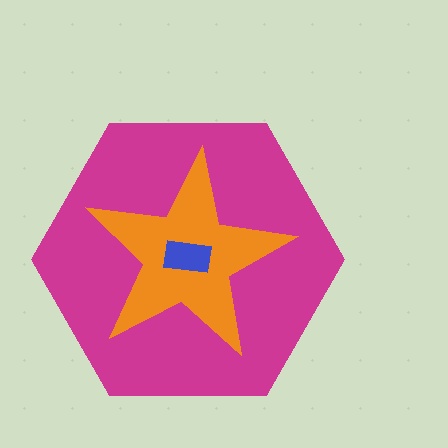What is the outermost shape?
The magenta hexagon.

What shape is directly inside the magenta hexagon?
The orange star.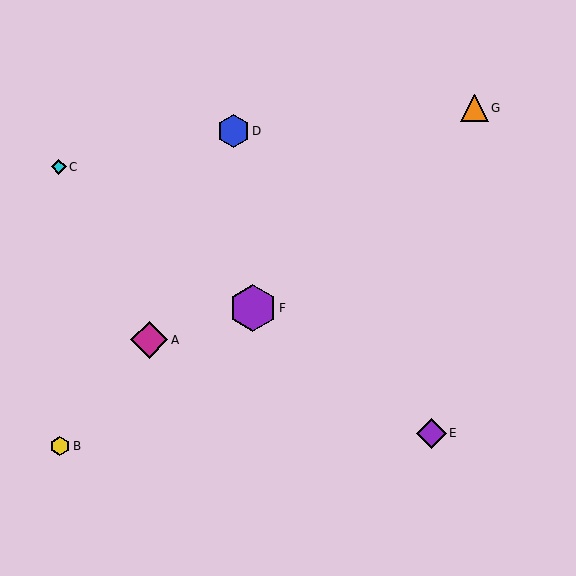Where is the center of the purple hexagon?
The center of the purple hexagon is at (253, 308).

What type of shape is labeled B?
Shape B is a yellow hexagon.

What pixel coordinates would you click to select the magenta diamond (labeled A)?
Click at (149, 340) to select the magenta diamond A.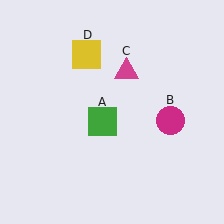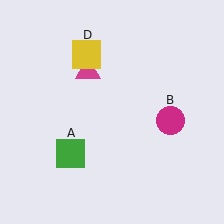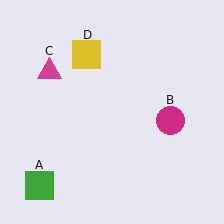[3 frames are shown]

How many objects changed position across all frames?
2 objects changed position: green square (object A), magenta triangle (object C).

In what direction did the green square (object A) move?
The green square (object A) moved down and to the left.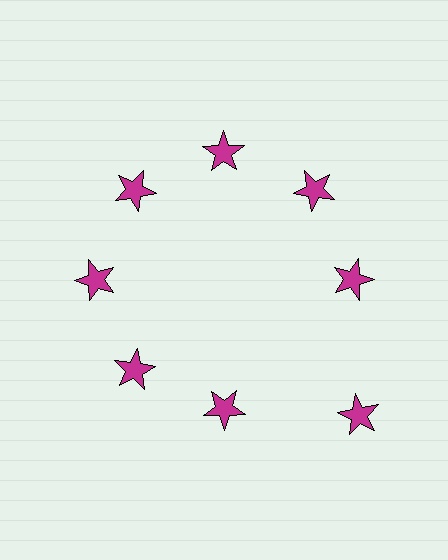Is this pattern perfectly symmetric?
No. The 8 magenta stars are arranged in a ring, but one element near the 4 o'clock position is pushed outward from the center, breaking the 8-fold rotational symmetry.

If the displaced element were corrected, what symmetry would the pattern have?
It would have 8-fold rotational symmetry — the pattern would map onto itself every 45 degrees.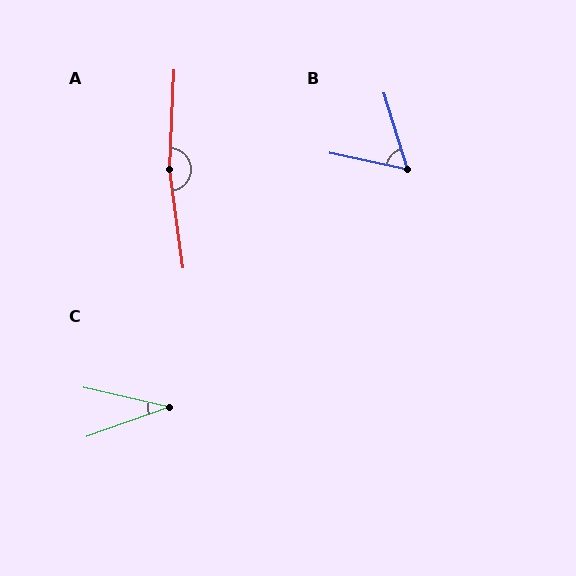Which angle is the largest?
A, at approximately 169 degrees.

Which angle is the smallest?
C, at approximately 33 degrees.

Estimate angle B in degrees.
Approximately 61 degrees.